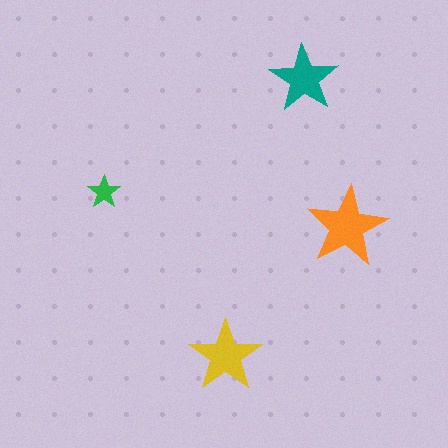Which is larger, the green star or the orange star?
The orange one.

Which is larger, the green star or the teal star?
The teal one.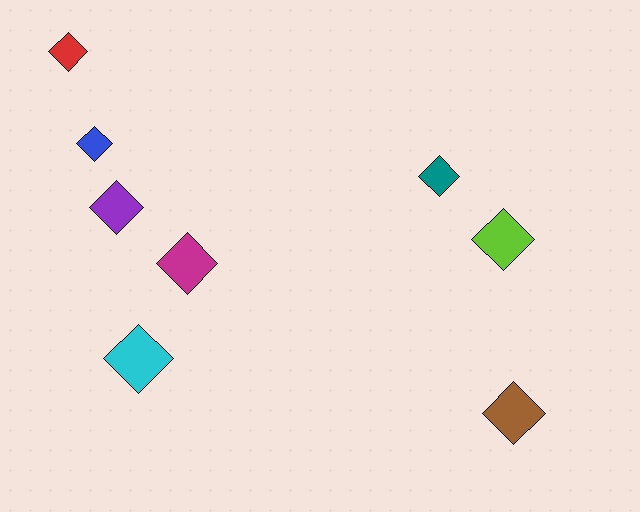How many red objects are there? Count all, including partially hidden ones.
There is 1 red object.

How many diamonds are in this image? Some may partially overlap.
There are 8 diamonds.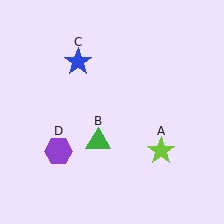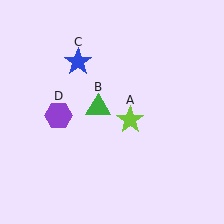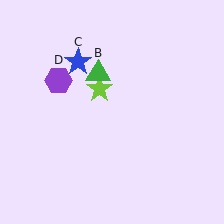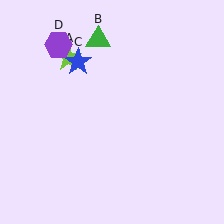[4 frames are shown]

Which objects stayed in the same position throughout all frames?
Blue star (object C) remained stationary.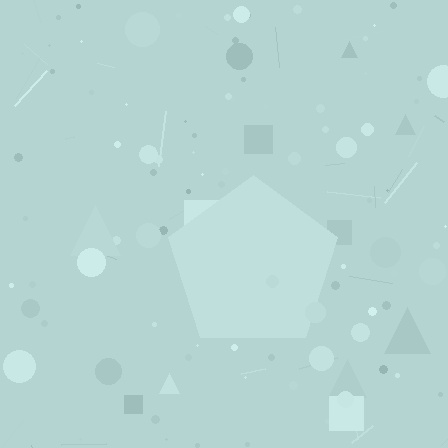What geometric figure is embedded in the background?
A pentagon is embedded in the background.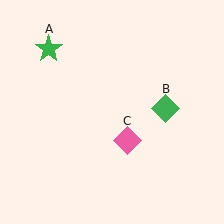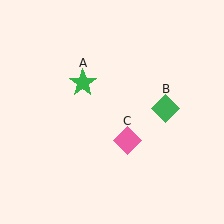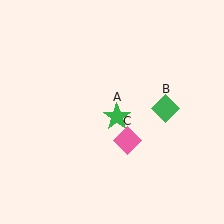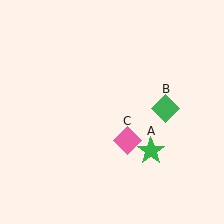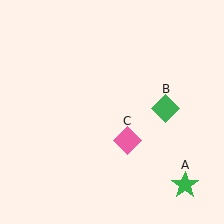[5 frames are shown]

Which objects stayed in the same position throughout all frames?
Green diamond (object B) and pink diamond (object C) remained stationary.